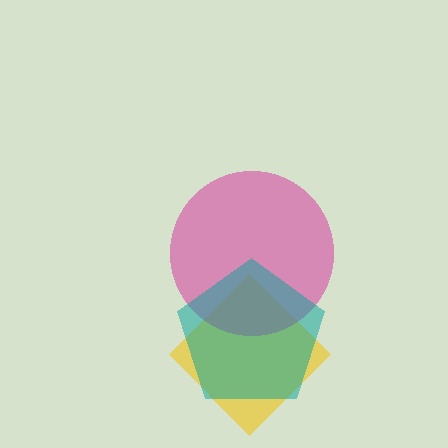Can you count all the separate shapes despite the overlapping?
Yes, there are 3 separate shapes.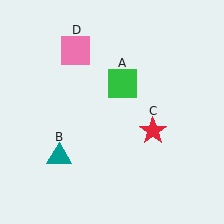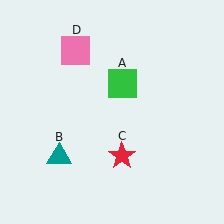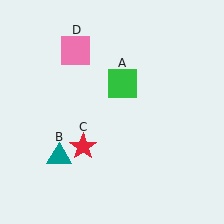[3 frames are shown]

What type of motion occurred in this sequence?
The red star (object C) rotated clockwise around the center of the scene.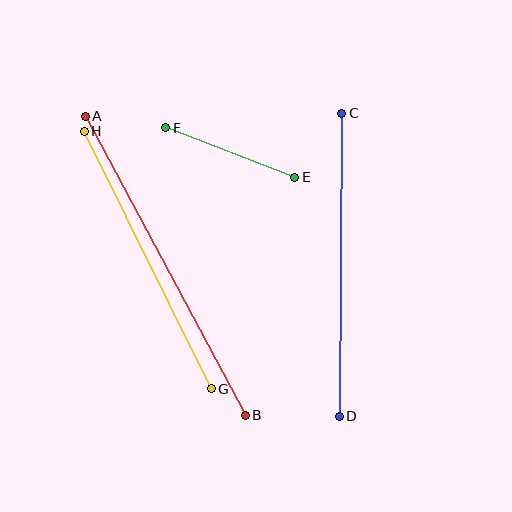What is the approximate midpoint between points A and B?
The midpoint is at approximately (165, 266) pixels.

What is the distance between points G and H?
The distance is approximately 287 pixels.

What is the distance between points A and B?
The distance is approximately 340 pixels.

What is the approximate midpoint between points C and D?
The midpoint is at approximately (341, 265) pixels.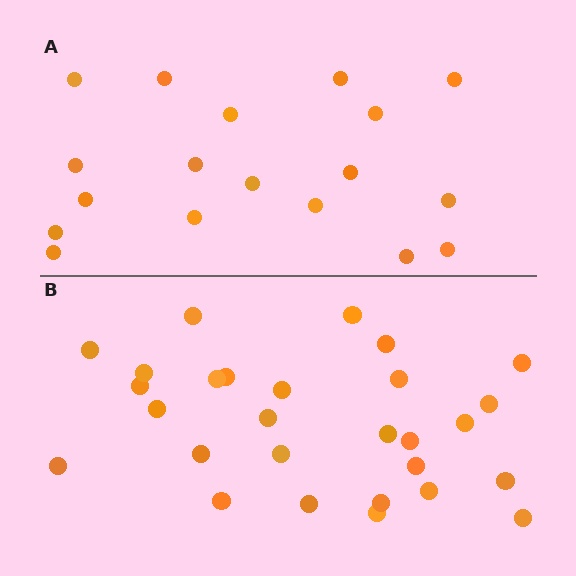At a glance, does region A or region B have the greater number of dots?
Region B (the bottom region) has more dots.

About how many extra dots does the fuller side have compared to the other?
Region B has roughly 10 or so more dots than region A.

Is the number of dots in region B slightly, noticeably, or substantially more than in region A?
Region B has substantially more. The ratio is roughly 1.6 to 1.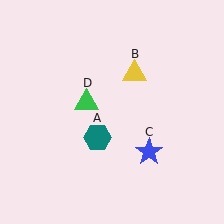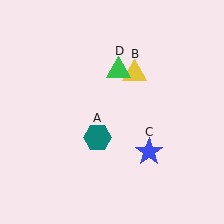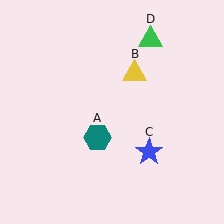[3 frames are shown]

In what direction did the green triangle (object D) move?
The green triangle (object D) moved up and to the right.